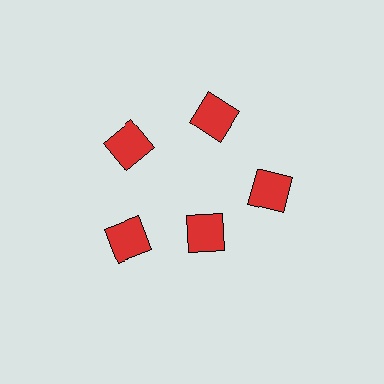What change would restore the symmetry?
The symmetry would be restored by moving it outward, back onto the ring so that all 5 squares sit at equal angles and equal distance from the center.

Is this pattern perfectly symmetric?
No. The 5 red squares are arranged in a ring, but one element near the 5 o'clock position is pulled inward toward the center, breaking the 5-fold rotational symmetry.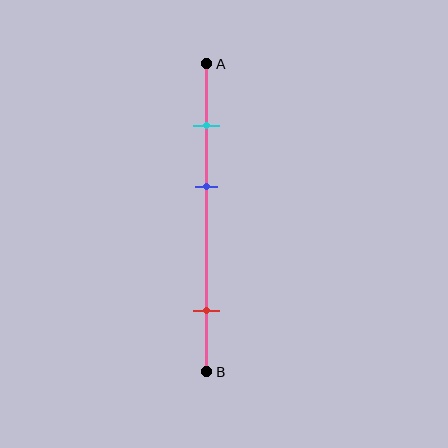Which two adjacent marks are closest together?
The cyan and blue marks are the closest adjacent pair.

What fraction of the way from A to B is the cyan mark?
The cyan mark is approximately 20% (0.2) of the way from A to B.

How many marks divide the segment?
There are 3 marks dividing the segment.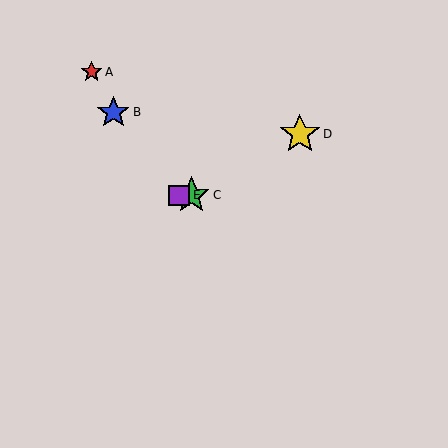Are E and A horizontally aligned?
No, E is at y≈195 and A is at y≈72.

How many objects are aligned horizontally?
2 objects (C, E) are aligned horizontally.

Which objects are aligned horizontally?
Objects C, E are aligned horizontally.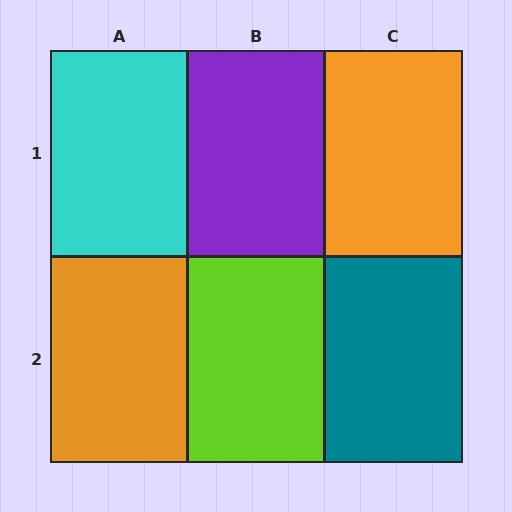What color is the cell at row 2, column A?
Orange.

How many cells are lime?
1 cell is lime.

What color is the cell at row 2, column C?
Teal.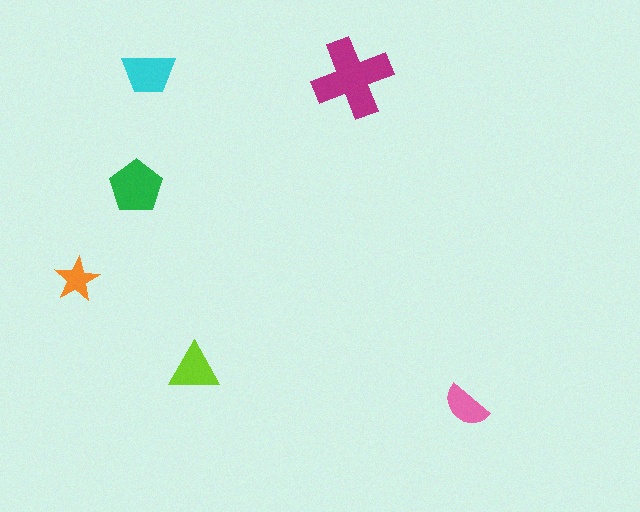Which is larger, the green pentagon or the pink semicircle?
The green pentagon.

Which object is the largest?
The magenta cross.